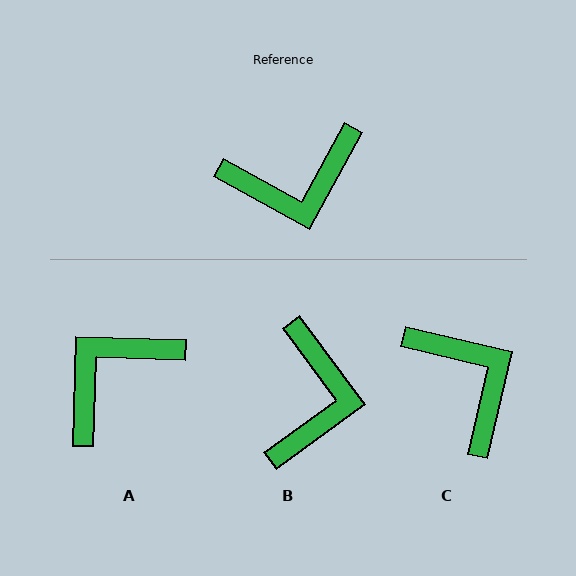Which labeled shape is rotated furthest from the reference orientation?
A, about 153 degrees away.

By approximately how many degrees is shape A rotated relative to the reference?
Approximately 153 degrees clockwise.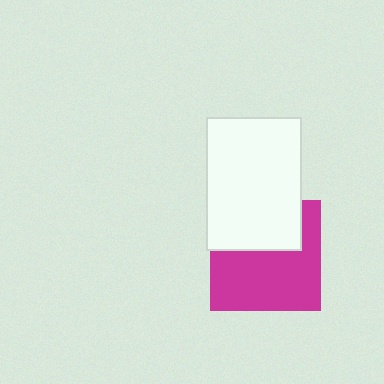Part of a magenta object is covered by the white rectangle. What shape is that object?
It is a square.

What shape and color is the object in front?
The object in front is a white rectangle.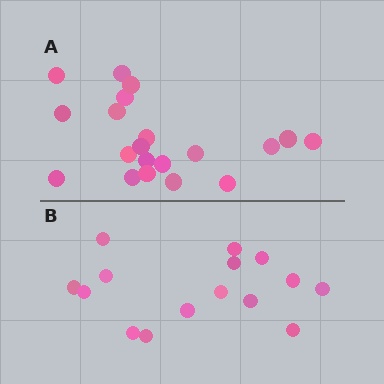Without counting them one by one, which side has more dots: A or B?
Region A (the top region) has more dots.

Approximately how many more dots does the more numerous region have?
Region A has about 5 more dots than region B.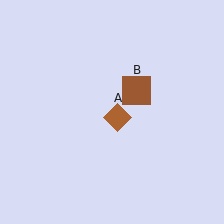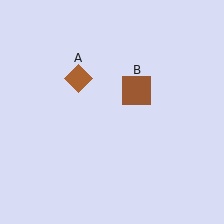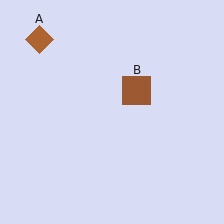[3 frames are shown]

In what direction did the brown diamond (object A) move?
The brown diamond (object A) moved up and to the left.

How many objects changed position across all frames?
1 object changed position: brown diamond (object A).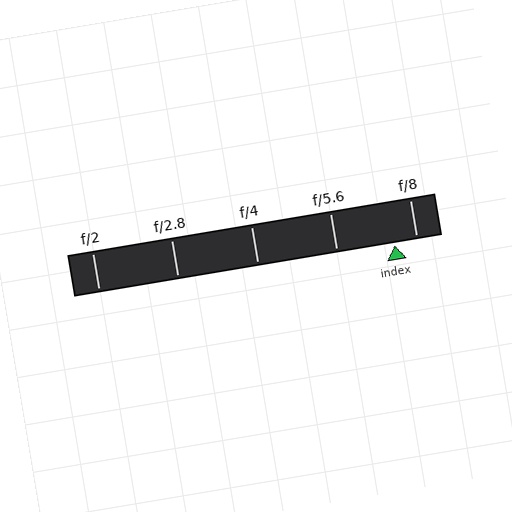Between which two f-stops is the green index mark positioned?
The index mark is between f/5.6 and f/8.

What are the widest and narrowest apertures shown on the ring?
The widest aperture shown is f/2 and the narrowest is f/8.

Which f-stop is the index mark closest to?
The index mark is closest to f/8.